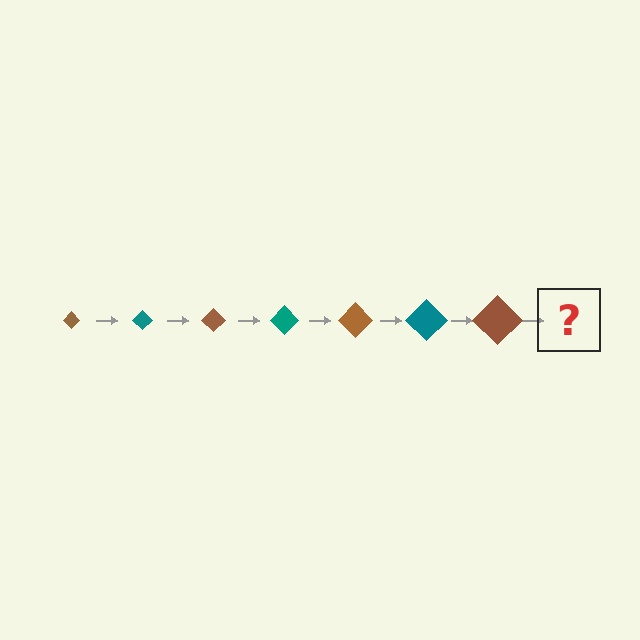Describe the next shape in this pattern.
It should be a teal diamond, larger than the previous one.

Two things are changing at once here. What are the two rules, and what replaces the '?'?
The two rules are that the diamond grows larger each step and the color cycles through brown and teal. The '?' should be a teal diamond, larger than the previous one.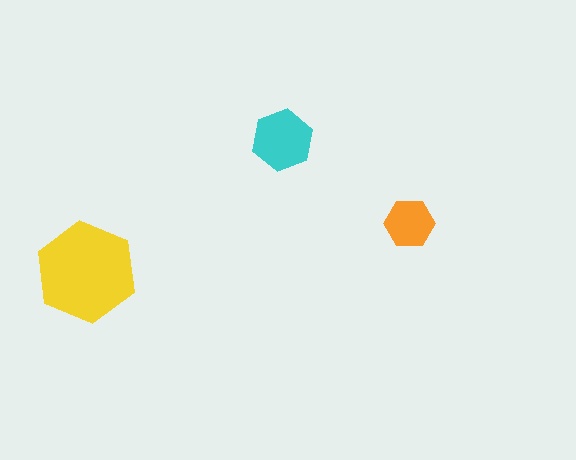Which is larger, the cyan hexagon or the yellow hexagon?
The yellow one.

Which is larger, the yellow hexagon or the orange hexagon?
The yellow one.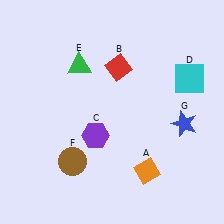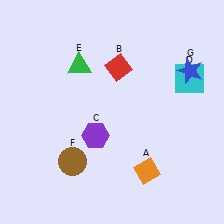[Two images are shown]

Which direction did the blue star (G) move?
The blue star (G) moved up.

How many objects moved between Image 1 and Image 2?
1 object moved between the two images.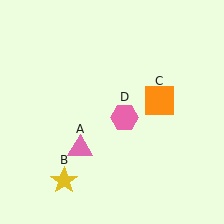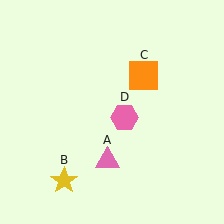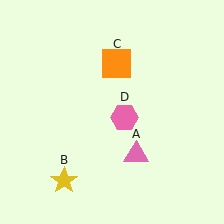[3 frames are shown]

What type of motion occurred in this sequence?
The pink triangle (object A), orange square (object C) rotated counterclockwise around the center of the scene.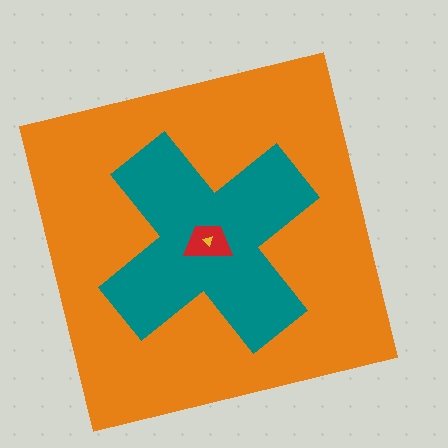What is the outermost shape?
The orange square.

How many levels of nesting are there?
4.